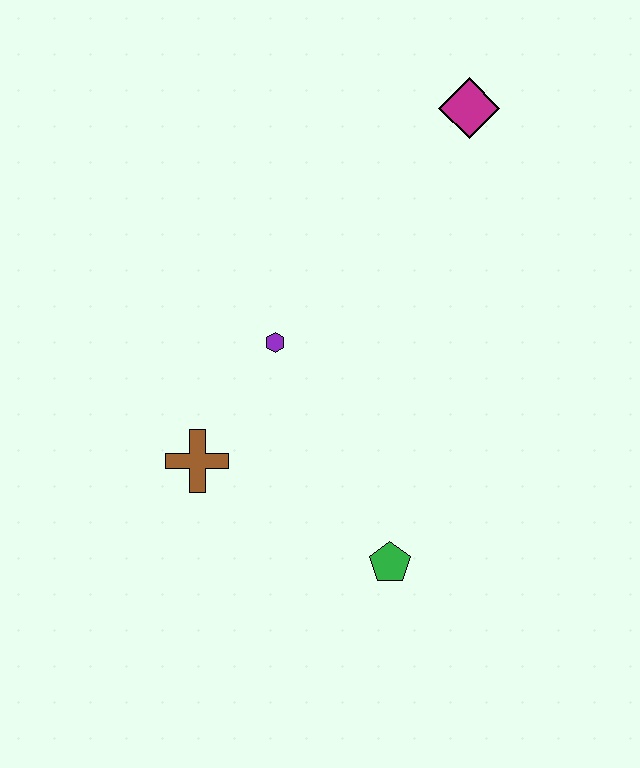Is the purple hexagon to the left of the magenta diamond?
Yes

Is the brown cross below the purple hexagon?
Yes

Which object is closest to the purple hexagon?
The brown cross is closest to the purple hexagon.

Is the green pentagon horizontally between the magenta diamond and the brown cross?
Yes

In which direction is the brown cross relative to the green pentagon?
The brown cross is to the left of the green pentagon.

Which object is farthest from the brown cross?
The magenta diamond is farthest from the brown cross.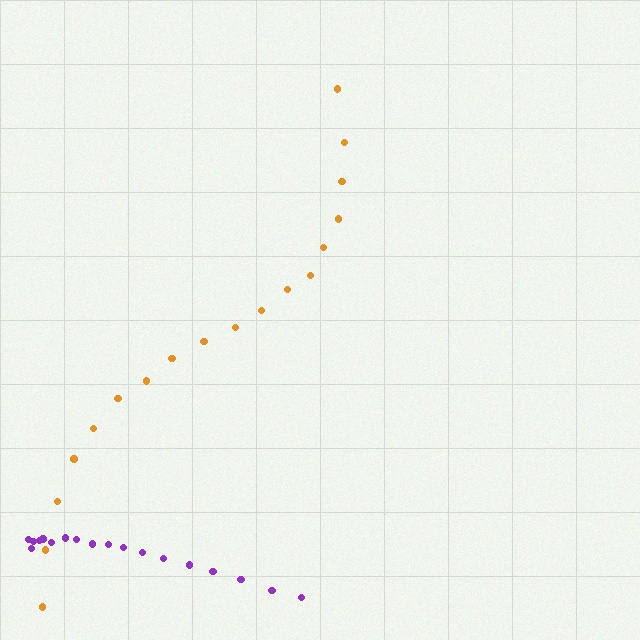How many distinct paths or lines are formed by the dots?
There are 2 distinct paths.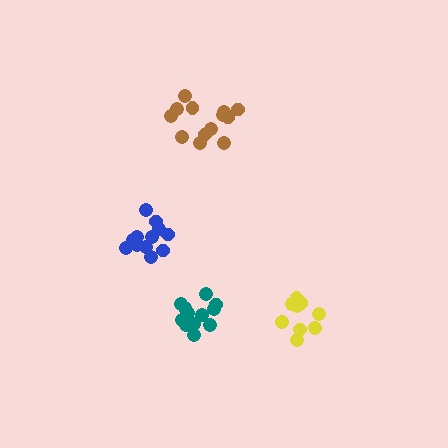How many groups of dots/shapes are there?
There are 4 groups.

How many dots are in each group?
Group 1: 12 dots, Group 2: 10 dots, Group 3: 12 dots, Group 4: 13 dots (47 total).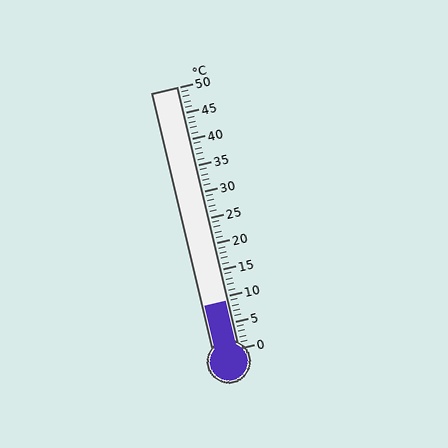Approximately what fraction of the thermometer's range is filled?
The thermometer is filled to approximately 20% of its range.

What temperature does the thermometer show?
The thermometer shows approximately 9°C.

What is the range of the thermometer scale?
The thermometer scale ranges from 0°C to 50°C.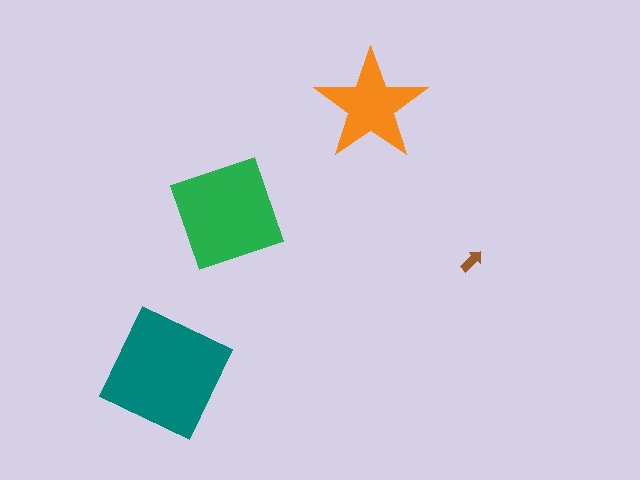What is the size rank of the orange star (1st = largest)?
3rd.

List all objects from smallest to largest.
The brown arrow, the orange star, the green diamond, the teal square.